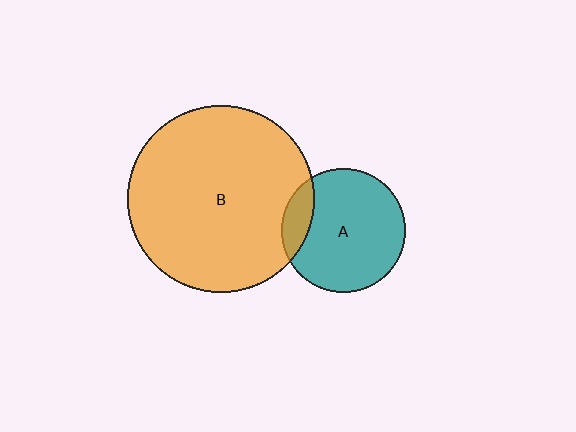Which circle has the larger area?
Circle B (orange).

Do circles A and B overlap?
Yes.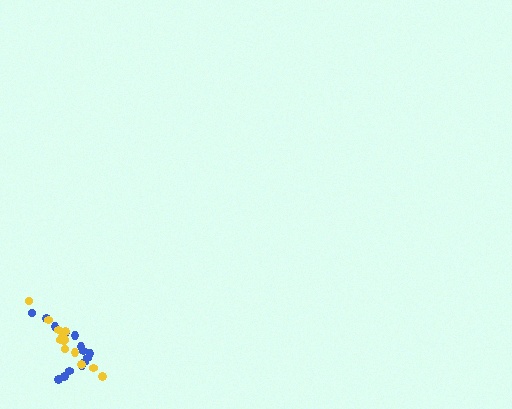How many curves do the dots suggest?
There are 2 distinct paths.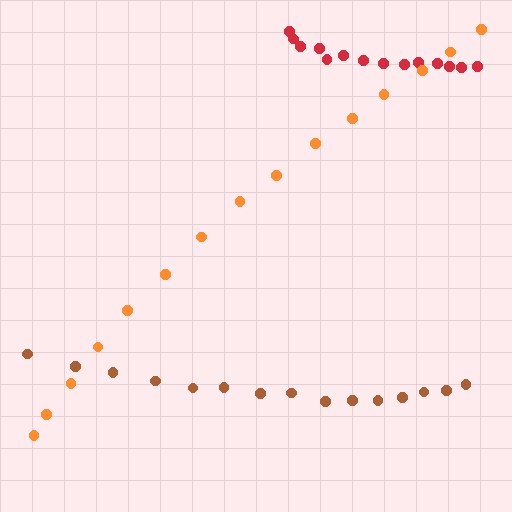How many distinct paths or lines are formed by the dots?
There are 3 distinct paths.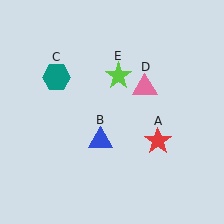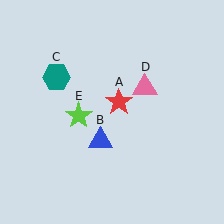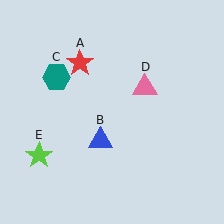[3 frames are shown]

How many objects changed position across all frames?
2 objects changed position: red star (object A), lime star (object E).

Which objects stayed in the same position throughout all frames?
Blue triangle (object B) and teal hexagon (object C) and pink triangle (object D) remained stationary.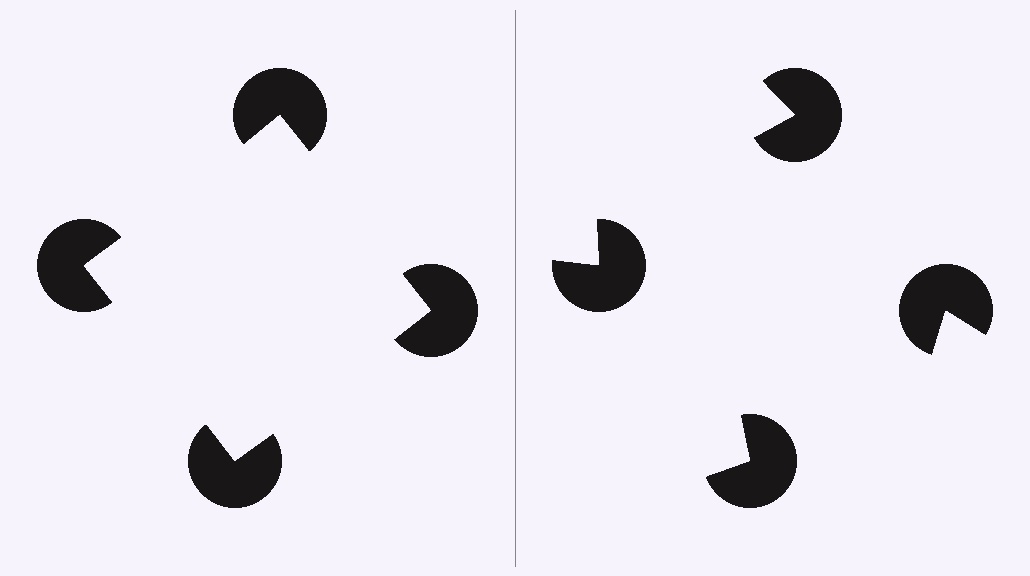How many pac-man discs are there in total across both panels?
8 — 4 on each side.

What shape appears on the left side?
An illusory square.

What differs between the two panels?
The pac-man discs are positioned identically on both sides; only the wedge orientations differ. On the left they align to a square; on the right they are misaligned.